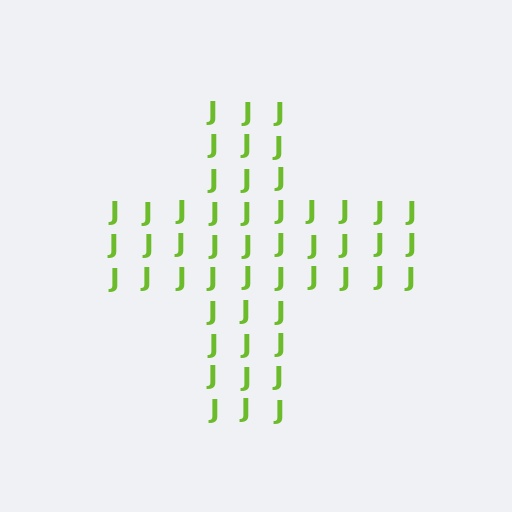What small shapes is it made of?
It is made of small letter J's.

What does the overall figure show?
The overall figure shows a cross.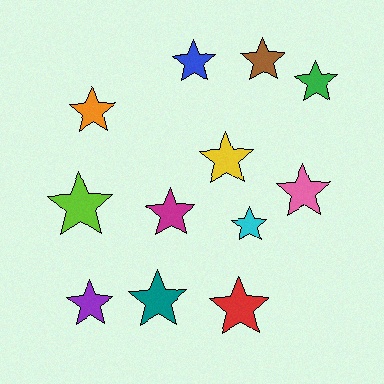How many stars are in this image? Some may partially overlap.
There are 12 stars.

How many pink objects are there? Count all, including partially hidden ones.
There is 1 pink object.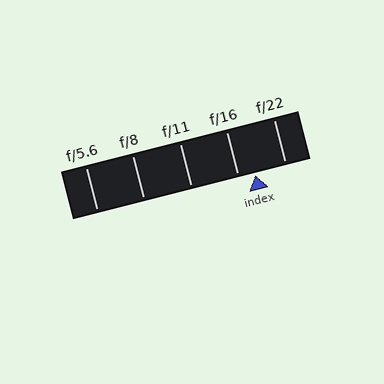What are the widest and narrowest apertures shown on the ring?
The widest aperture shown is f/5.6 and the narrowest is f/22.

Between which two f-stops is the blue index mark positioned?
The index mark is between f/16 and f/22.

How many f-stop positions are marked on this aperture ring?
There are 5 f-stop positions marked.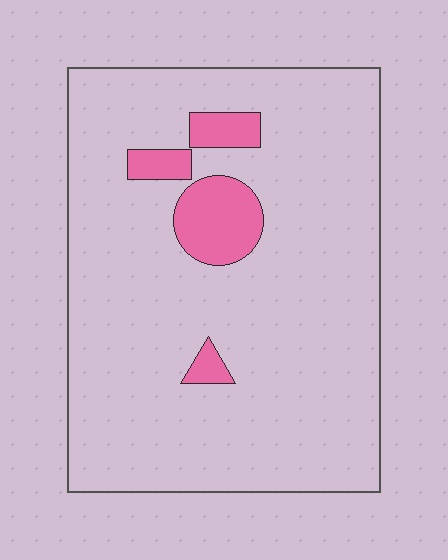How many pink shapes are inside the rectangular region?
4.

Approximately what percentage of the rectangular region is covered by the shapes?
Approximately 10%.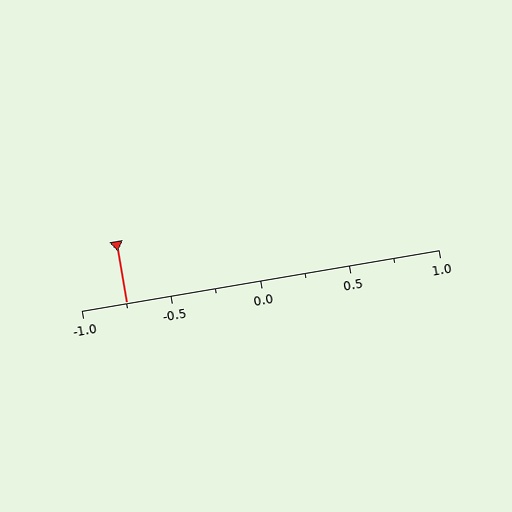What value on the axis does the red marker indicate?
The marker indicates approximately -0.75.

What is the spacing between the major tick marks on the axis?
The major ticks are spaced 0.5 apart.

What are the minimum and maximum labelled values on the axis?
The axis runs from -1.0 to 1.0.